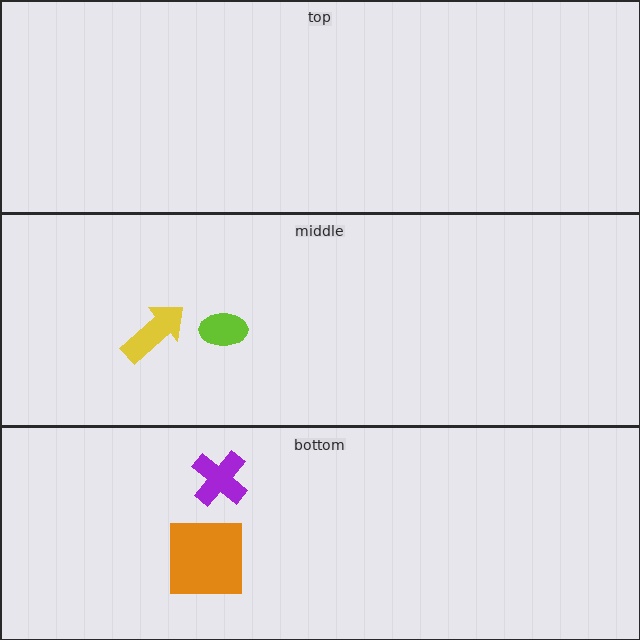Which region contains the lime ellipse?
The middle region.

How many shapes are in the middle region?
2.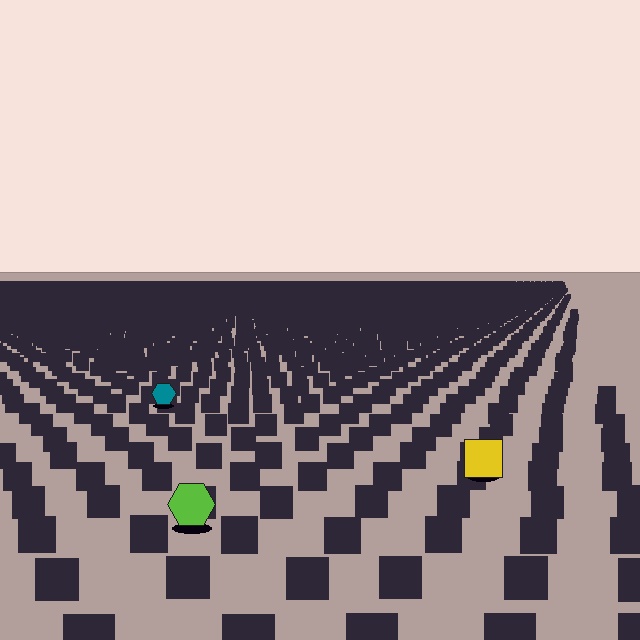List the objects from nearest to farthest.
From nearest to farthest: the lime hexagon, the yellow square, the teal hexagon.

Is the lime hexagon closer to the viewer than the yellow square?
Yes. The lime hexagon is closer — you can tell from the texture gradient: the ground texture is coarser near it.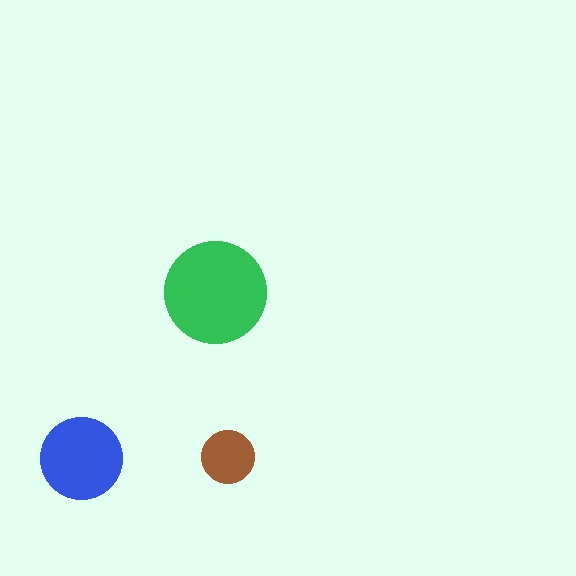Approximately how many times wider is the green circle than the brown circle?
About 2 times wider.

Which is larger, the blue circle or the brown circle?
The blue one.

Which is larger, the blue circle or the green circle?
The green one.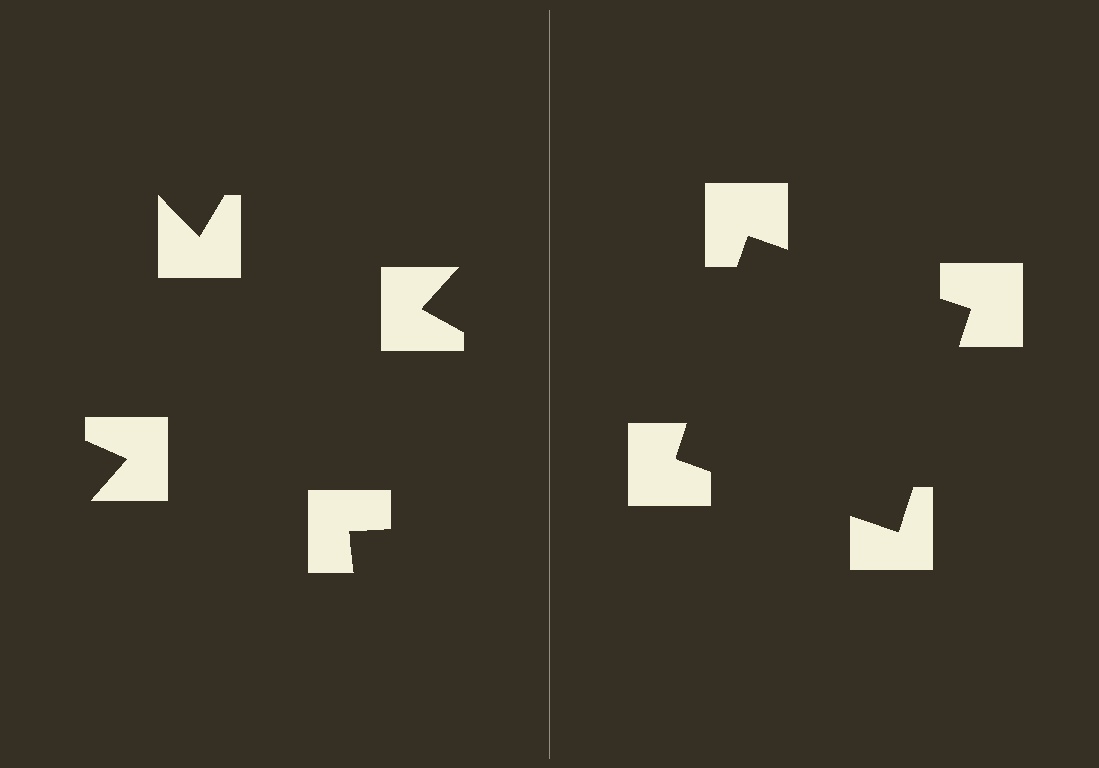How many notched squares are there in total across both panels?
8 — 4 on each side.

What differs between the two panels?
The notched squares are positioned identically on both sides; only the wedge orientations differ. On the right they align to a square; on the left they are misaligned.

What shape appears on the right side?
An illusory square.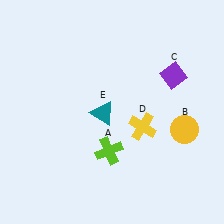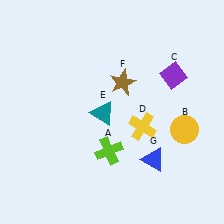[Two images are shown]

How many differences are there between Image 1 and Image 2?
There are 2 differences between the two images.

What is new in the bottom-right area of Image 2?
A blue triangle (G) was added in the bottom-right area of Image 2.